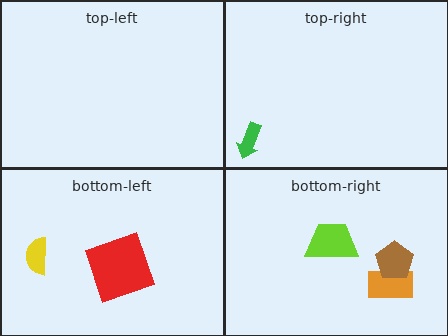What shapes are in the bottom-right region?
The orange rectangle, the lime trapezoid, the brown pentagon.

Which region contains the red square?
The bottom-left region.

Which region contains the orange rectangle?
The bottom-right region.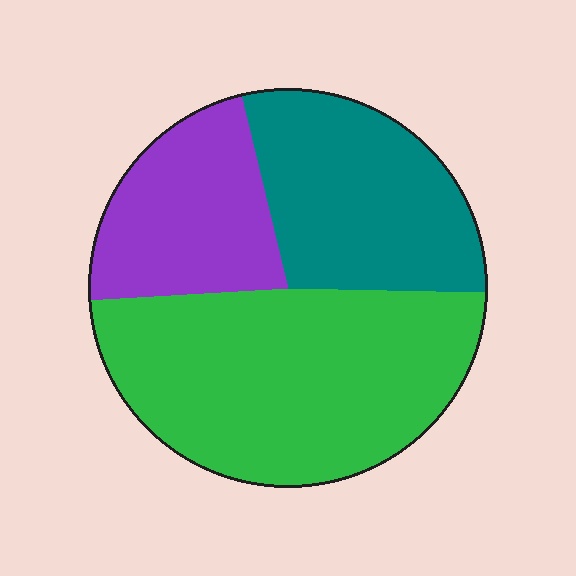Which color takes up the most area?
Green, at roughly 50%.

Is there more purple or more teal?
Teal.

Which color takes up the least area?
Purple, at roughly 20%.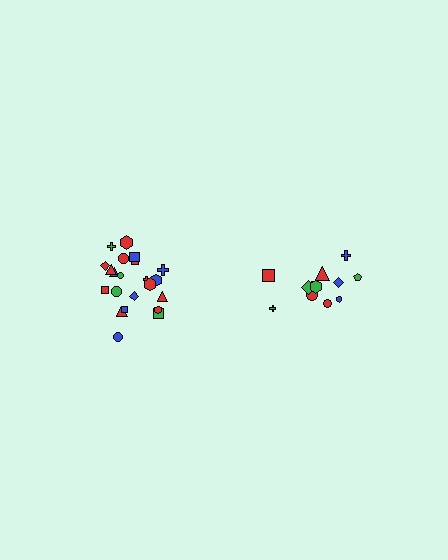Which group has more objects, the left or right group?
The left group.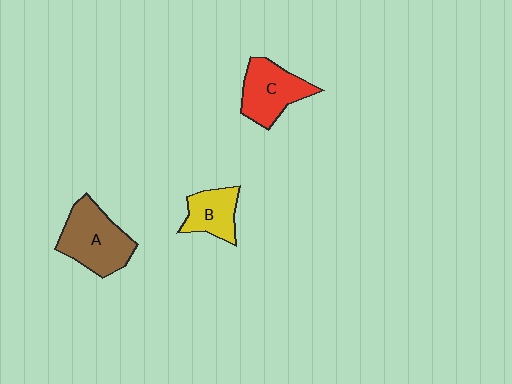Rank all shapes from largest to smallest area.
From largest to smallest: A (brown), C (red), B (yellow).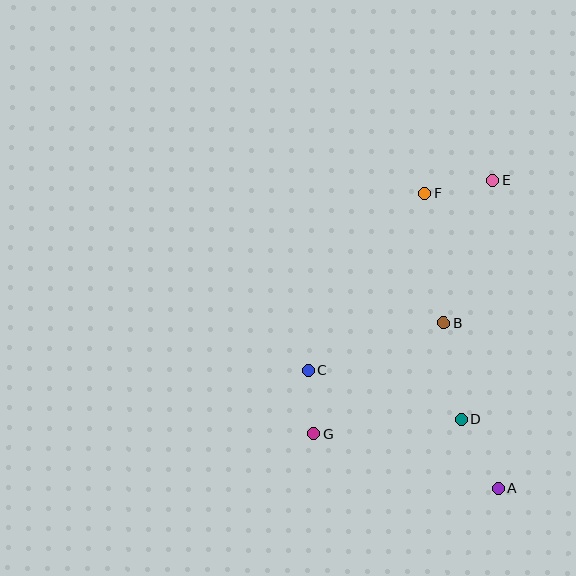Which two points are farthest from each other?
Points E and G are farthest from each other.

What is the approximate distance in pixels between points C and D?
The distance between C and D is approximately 160 pixels.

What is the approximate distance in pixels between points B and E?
The distance between B and E is approximately 151 pixels.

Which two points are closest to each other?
Points C and G are closest to each other.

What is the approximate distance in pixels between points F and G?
The distance between F and G is approximately 265 pixels.